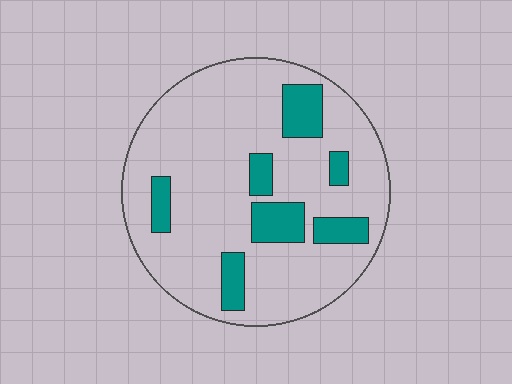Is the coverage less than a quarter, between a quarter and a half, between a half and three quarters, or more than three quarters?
Less than a quarter.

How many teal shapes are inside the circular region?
7.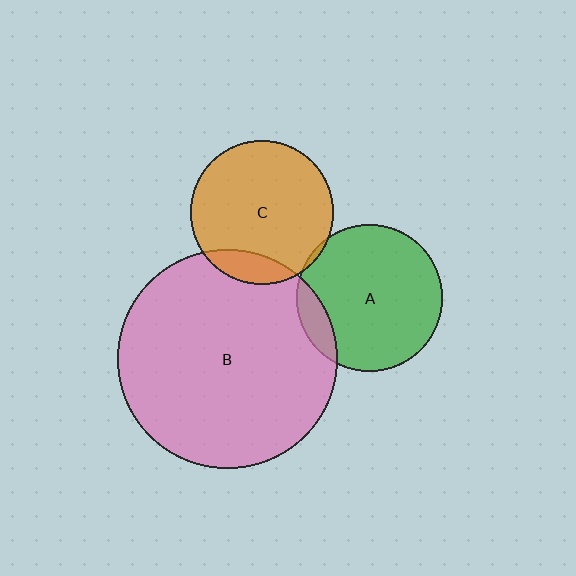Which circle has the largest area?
Circle B (pink).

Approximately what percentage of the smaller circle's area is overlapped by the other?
Approximately 15%.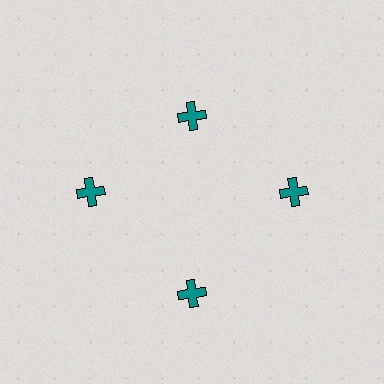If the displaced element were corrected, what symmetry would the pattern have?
It would have 4-fold rotational symmetry — the pattern would map onto itself every 90 degrees.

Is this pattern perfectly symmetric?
No. The 4 teal crosses are arranged in a ring, but one element near the 12 o'clock position is pulled inward toward the center, breaking the 4-fold rotational symmetry.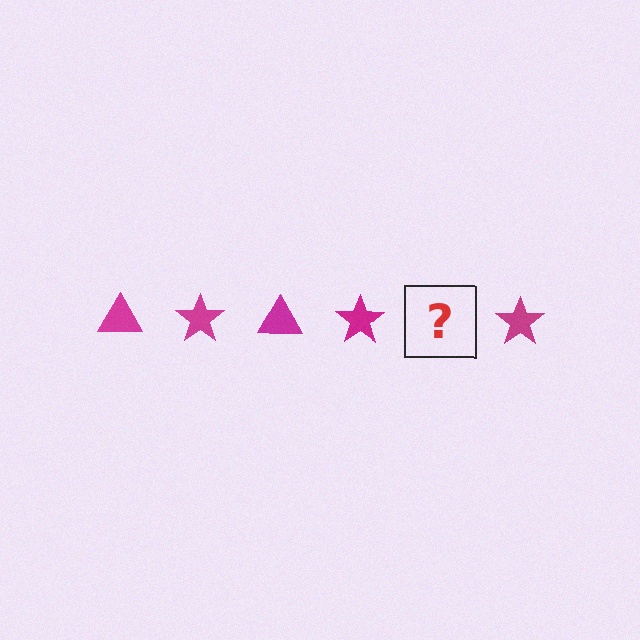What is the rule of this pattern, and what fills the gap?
The rule is that the pattern cycles through triangle, star shapes in magenta. The gap should be filled with a magenta triangle.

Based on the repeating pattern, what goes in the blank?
The blank should be a magenta triangle.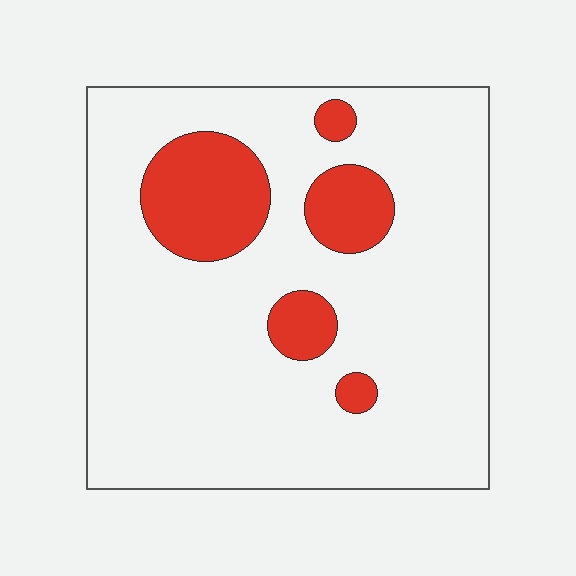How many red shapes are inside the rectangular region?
5.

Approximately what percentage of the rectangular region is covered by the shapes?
Approximately 15%.